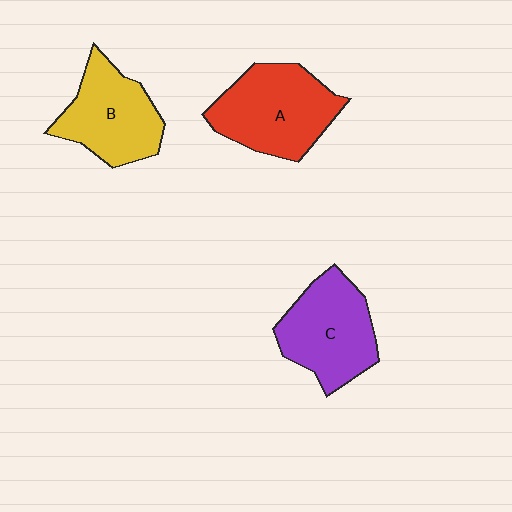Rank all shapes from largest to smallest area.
From largest to smallest: A (red), C (purple), B (yellow).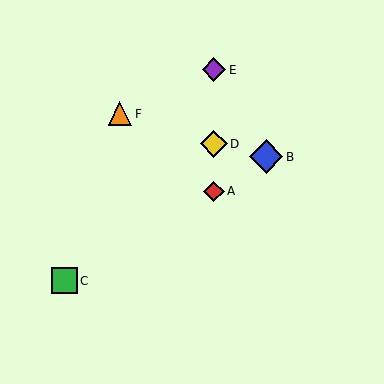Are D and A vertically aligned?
Yes, both are at x≈214.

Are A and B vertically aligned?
No, A is at x≈214 and B is at x≈266.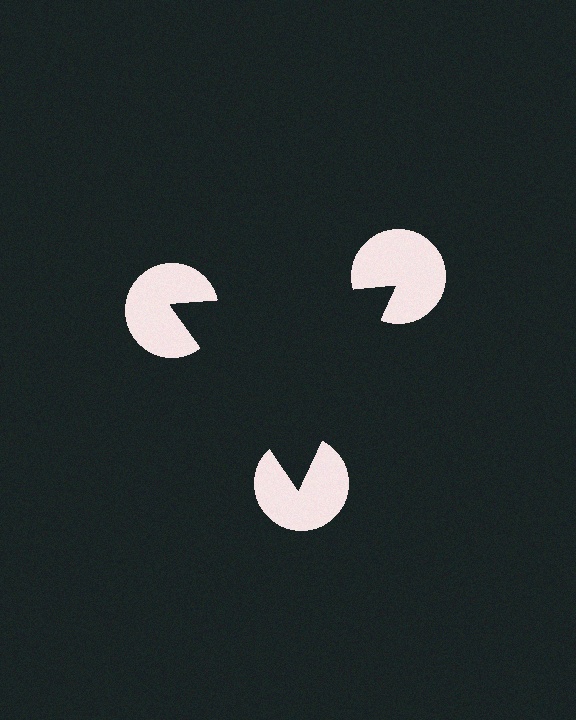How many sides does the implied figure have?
3 sides.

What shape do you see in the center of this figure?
An illusory triangle — its edges are inferred from the aligned wedge cuts in the pac-man discs, not physically drawn.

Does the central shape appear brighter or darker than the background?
It typically appears slightly darker than the background, even though no actual brightness change is drawn.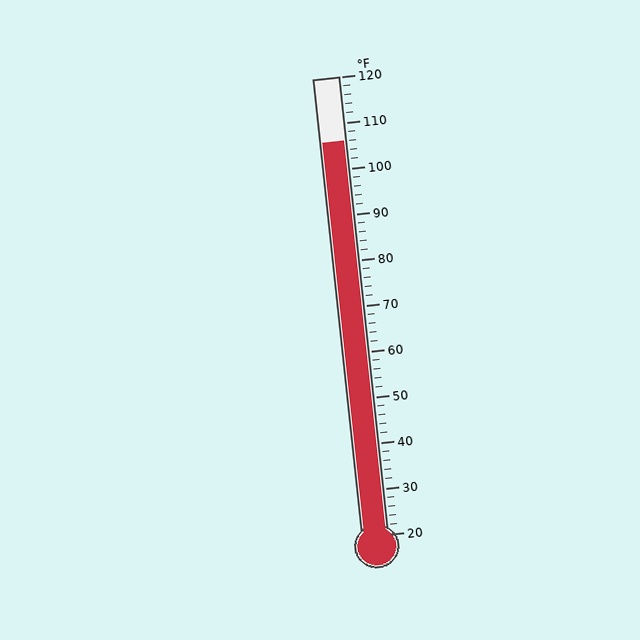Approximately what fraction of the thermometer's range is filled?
The thermometer is filled to approximately 85% of its range.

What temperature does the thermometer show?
The thermometer shows approximately 106°F.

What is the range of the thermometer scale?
The thermometer scale ranges from 20°F to 120°F.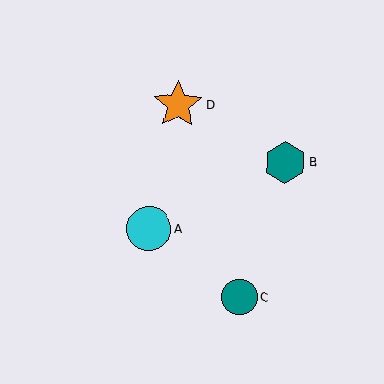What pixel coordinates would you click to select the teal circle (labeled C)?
Click at (239, 297) to select the teal circle C.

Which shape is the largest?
The orange star (labeled D) is the largest.